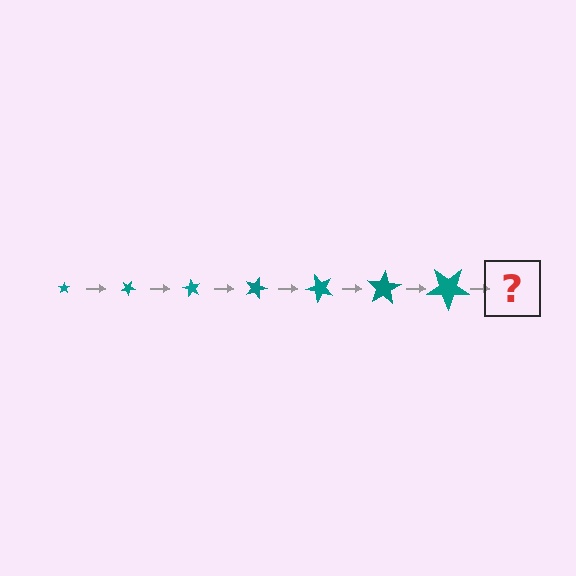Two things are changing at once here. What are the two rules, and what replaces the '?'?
The two rules are that the star grows larger each step and it rotates 30 degrees each step. The '?' should be a star, larger than the previous one and rotated 210 degrees from the start.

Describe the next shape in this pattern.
It should be a star, larger than the previous one and rotated 210 degrees from the start.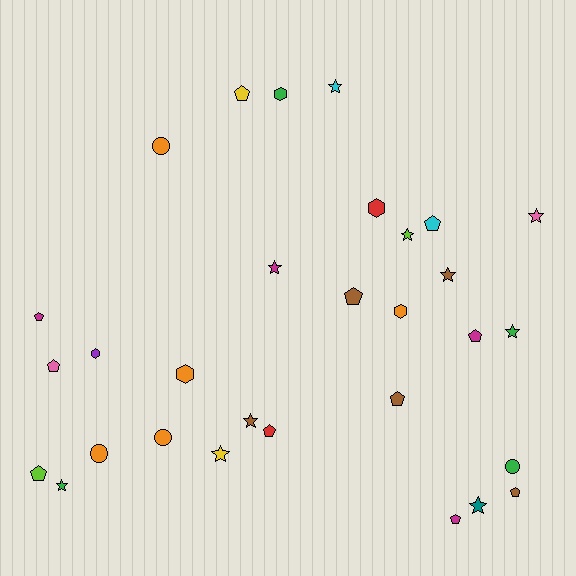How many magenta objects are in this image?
There are 4 magenta objects.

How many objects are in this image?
There are 30 objects.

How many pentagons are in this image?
There are 11 pentagons.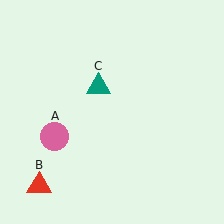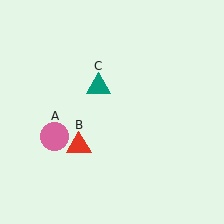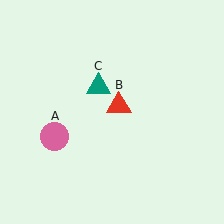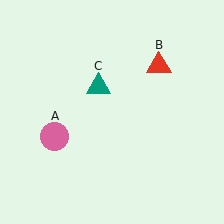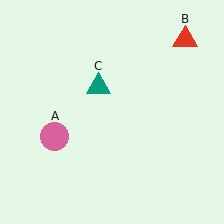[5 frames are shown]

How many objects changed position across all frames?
1 object changed position: red triangle (object B).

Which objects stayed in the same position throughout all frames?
Pink circle (object A) and teal triangle (object C) remained stationary.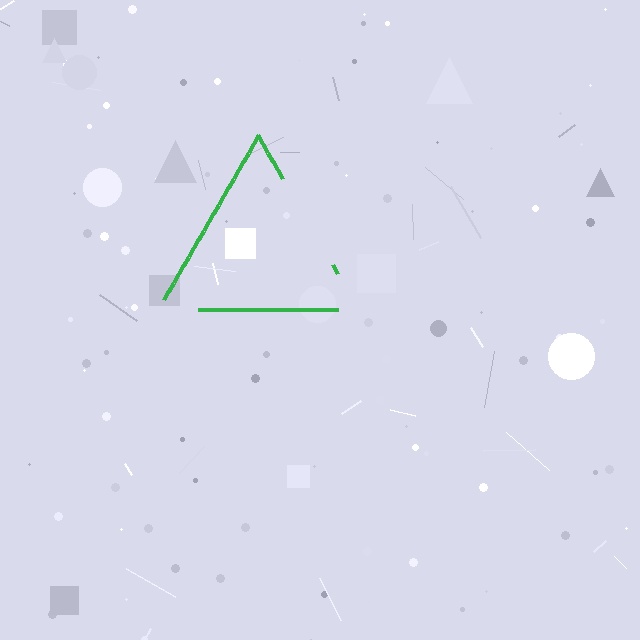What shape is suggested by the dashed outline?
The dashed outline suggests a triangle.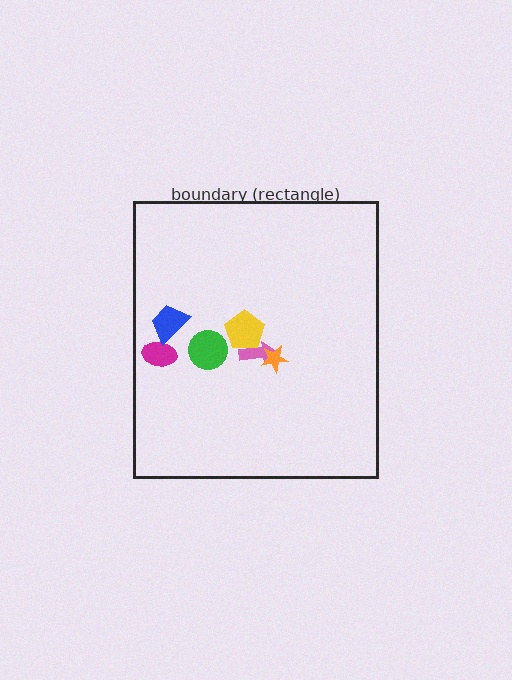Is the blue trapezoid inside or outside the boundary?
Inside.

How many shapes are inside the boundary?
6 inside, 0 outside.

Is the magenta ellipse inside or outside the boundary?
Inside.